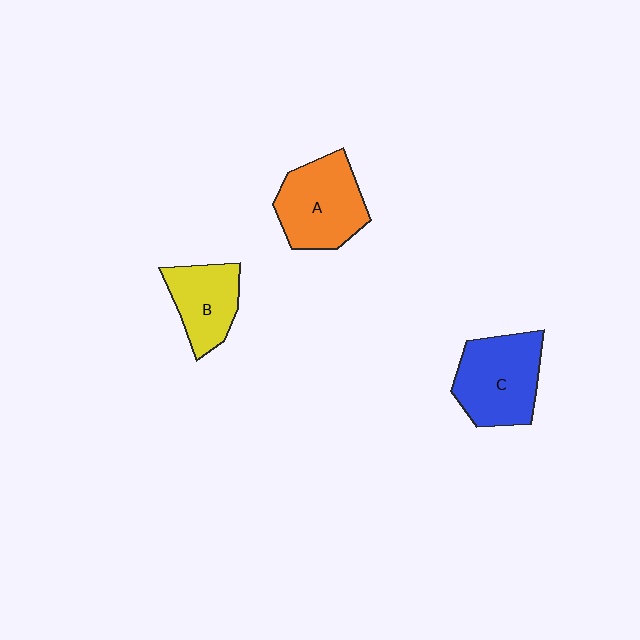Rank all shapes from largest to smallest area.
From largest to smallest: C (blue), A (orange), B (yellow).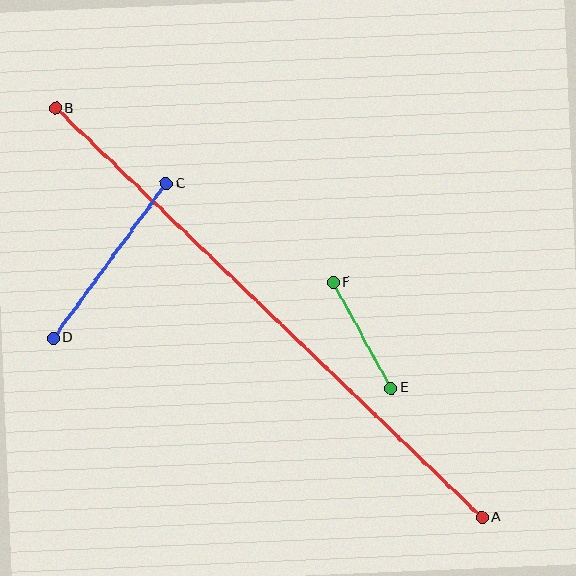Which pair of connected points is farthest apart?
Points A and B are farthest apart.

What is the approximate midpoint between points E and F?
The midpoint is at approximately (362, 335) pixels.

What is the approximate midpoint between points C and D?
The midpoint is at approximately (110, 261) pixels.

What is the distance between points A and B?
The distance is approximately 591 pixels.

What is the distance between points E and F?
The distance is approximately 121 pixels.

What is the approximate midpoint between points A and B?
The midpoint is at approximately (269, 313) pixels.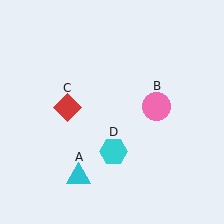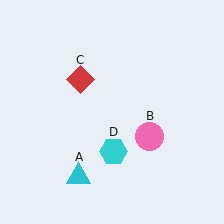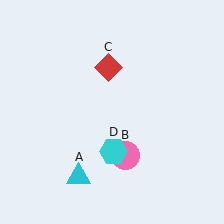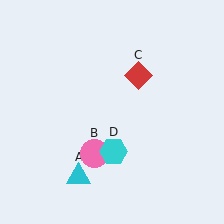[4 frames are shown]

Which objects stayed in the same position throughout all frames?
Cyan triangle (object A) and cyan hexagon (object D) remained stationary.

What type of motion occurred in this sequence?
The pink circle (object B), red diamond (object C) rotated clockwise around the center of the scene.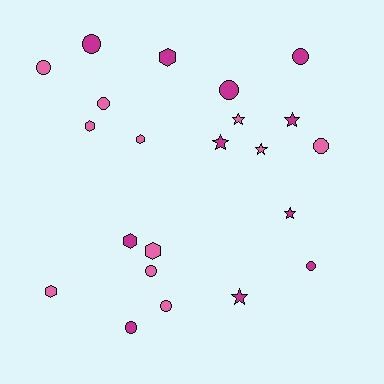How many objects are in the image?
There are 22 objects.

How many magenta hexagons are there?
There are 2 magenta hexagons.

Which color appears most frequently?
Pink, with 11 objects.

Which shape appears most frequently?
Circle, with 10 objects.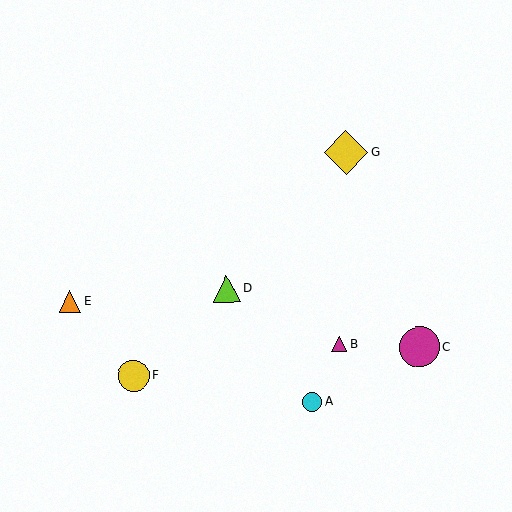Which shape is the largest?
The yellow diamond (labeled G) is the largest.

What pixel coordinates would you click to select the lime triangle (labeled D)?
Click at (227, 289) to select the lime triangle D.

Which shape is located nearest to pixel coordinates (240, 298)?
The lime triangle (labeled D) at (227, 289) is nearest to that location.